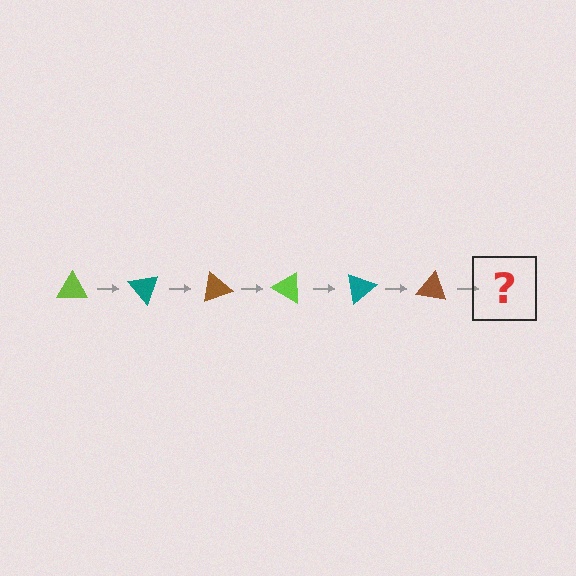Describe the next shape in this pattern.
It should be a lime triangle, rotated 300 degrees from the start.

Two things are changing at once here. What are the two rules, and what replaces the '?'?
The two rules are that it rotates 50 degrees each step and the color cycles through lime, teal, and brown. The '?' should be a lime triangle, rotated 300 degrees from the start.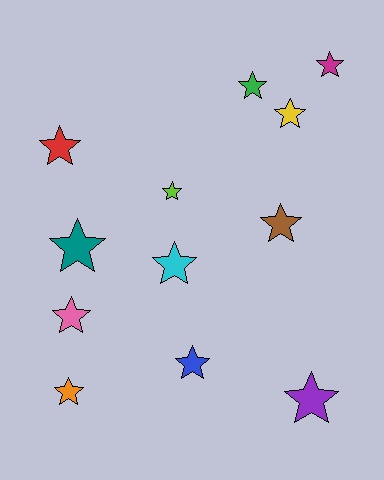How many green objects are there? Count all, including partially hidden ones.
There is 1 green object.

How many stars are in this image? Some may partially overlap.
There are 12 stars.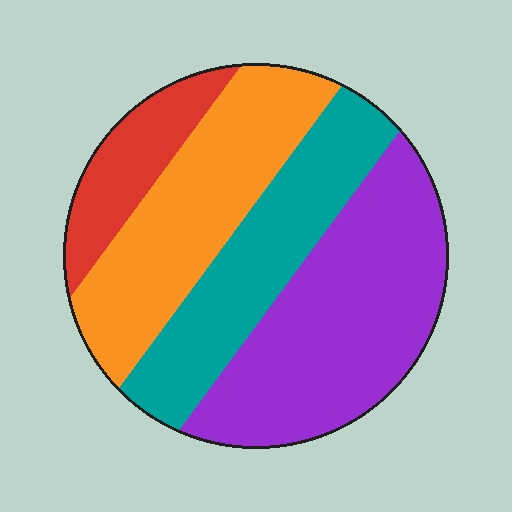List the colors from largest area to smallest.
From largest to smallest: purple, orange, teal, red.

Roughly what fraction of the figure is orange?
Orange takes up between a quarter and a half of the figure.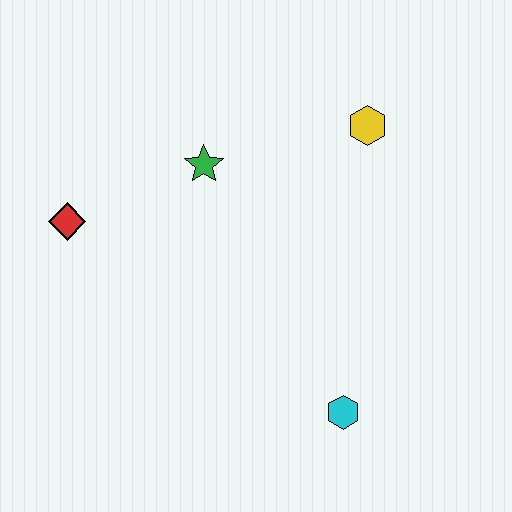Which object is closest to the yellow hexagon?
The green star is closest to the yellow hexagon.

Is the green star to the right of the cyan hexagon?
No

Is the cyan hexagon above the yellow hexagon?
No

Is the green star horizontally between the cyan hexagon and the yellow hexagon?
No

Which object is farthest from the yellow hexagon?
The red diamond is farthest from the yellow hexagon.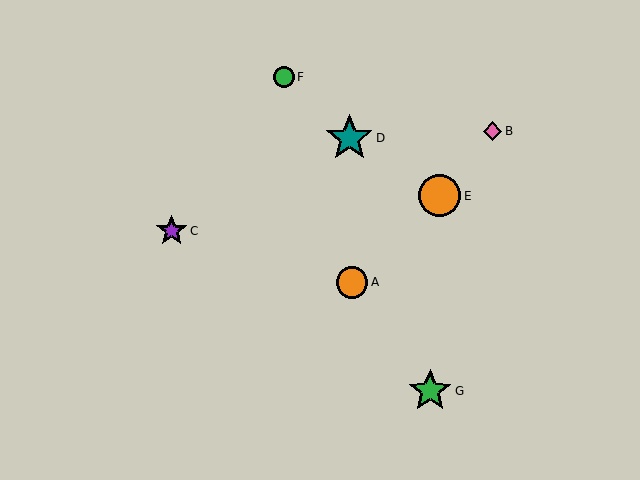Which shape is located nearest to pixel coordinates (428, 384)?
The green star (labeled G) at (430, 391) is nearest to that location.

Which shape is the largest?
The teal star (labeled D) is the largest.